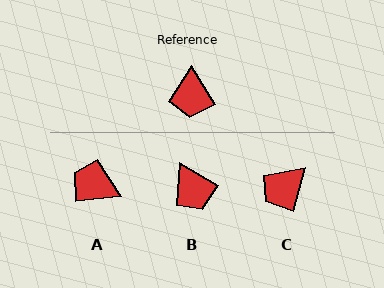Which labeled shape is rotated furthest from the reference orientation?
A, about 115 degrees away.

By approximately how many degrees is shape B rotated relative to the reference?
Approximately 29 degrees counter-clockwise.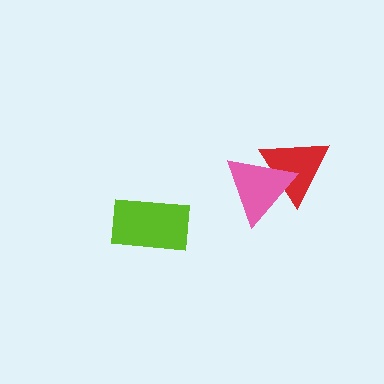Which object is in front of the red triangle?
The pink triangle is in front of the red triangle.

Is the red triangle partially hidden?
Yes, it is partially covered by another shape.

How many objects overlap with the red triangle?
1 object overlaps with the red triangle.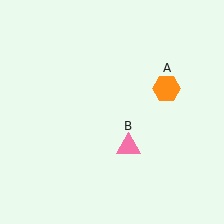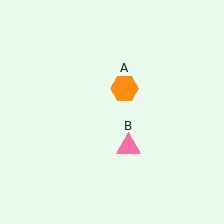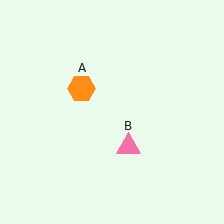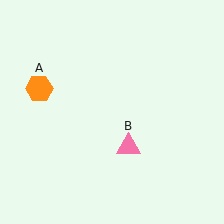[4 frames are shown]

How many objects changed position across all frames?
1 object changed position: orange hexagon (object A).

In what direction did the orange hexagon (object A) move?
The orange hexagon (object A) moved left.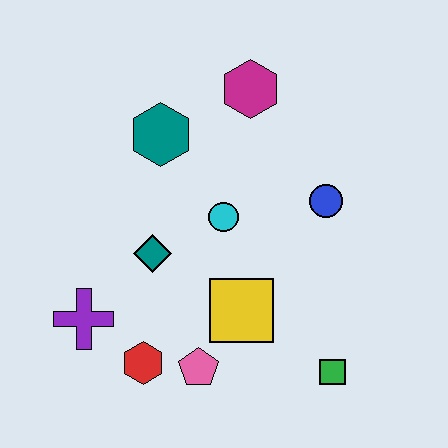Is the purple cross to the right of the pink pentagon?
No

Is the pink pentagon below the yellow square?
Yes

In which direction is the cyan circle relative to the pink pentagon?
The cyan circle is above the pink pentagon.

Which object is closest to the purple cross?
The red hexagon is closest to the purple cross.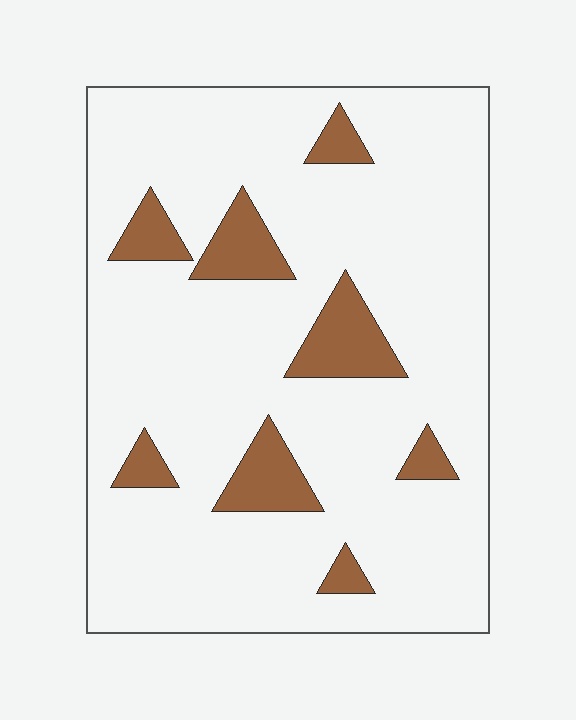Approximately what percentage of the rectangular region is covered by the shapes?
Approximately 15%.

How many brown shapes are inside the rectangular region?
8.